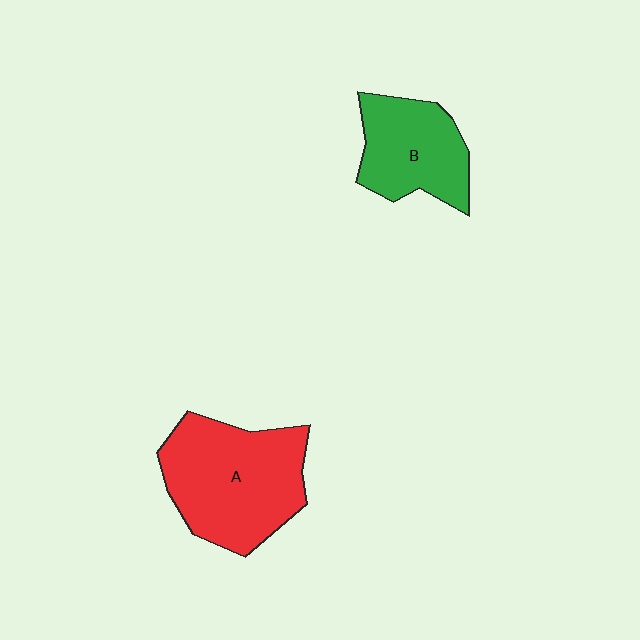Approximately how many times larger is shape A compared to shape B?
Approximately 1.5 times.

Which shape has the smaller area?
Shape B (green).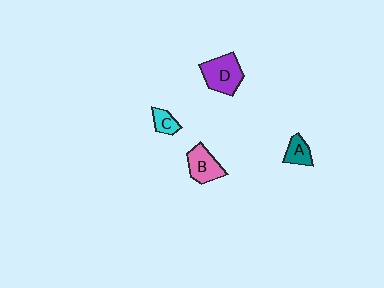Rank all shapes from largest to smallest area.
From largest to smallest: D (purple), B (pink), A (teal), C (cyan).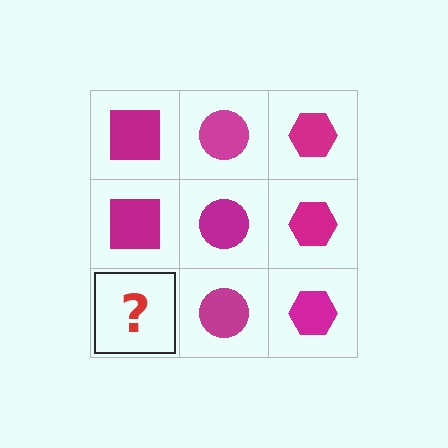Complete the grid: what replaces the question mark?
The question mark should be replaced with a magenta square.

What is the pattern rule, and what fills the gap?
The rule is that each column has a consistent shape. The gap should be filled with a magenta square.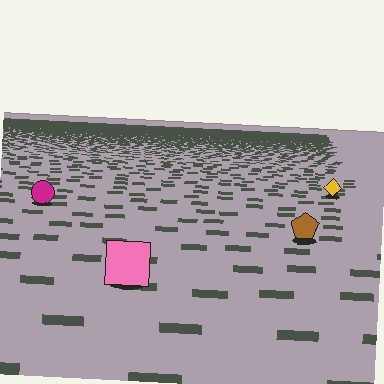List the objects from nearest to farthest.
From nearest to farthest: the pink square, the brown pentagon, the magenta circle, the yellow diamond.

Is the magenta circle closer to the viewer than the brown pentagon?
No. The brown pentagon is closer — you can tell from the texture gradient: the ground texture is coarser near it.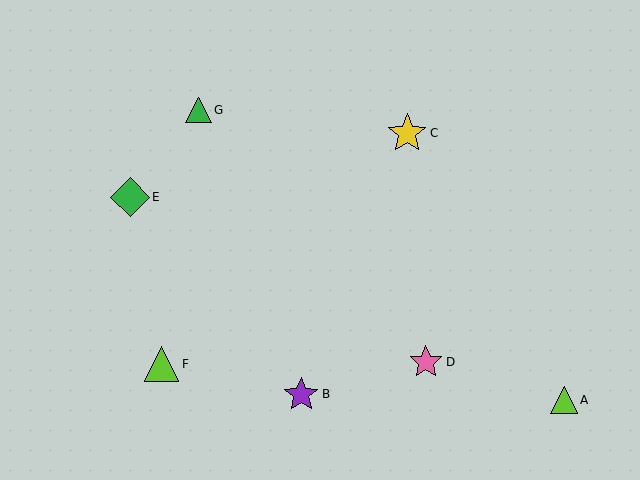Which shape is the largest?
The yellow star (labeled C) is the largest.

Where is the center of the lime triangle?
The center of the lime triangle is at (564, 400).